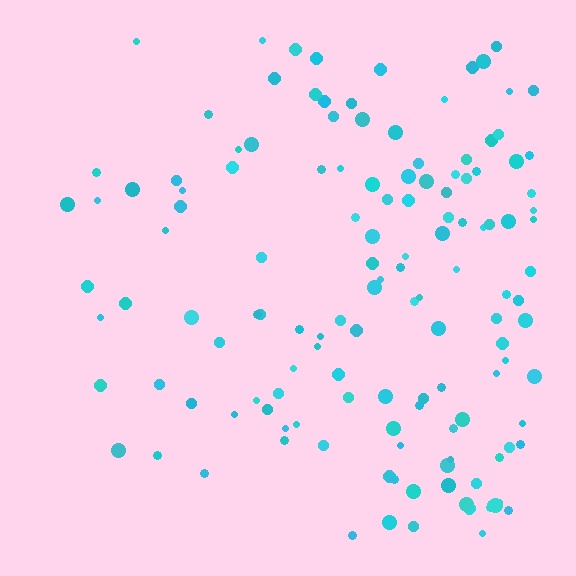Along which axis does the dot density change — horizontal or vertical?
Horizontal.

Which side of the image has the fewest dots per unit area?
The left.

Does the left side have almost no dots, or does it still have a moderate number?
Still a moderate number, just noticeably fewer than the right.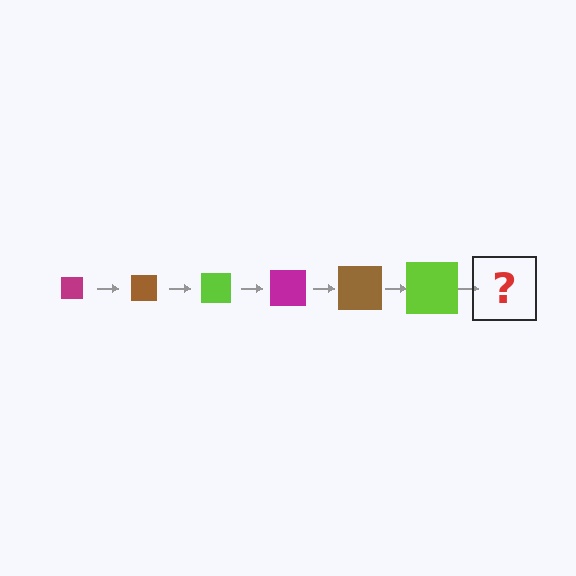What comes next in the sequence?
The next element should be a magenta square, larger than the previous one.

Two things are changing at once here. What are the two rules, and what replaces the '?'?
The two rules are that the square grows larger each step and the color cycles through magenta, brown, and lime. The '?' should be a magenta square, larger than the previous one.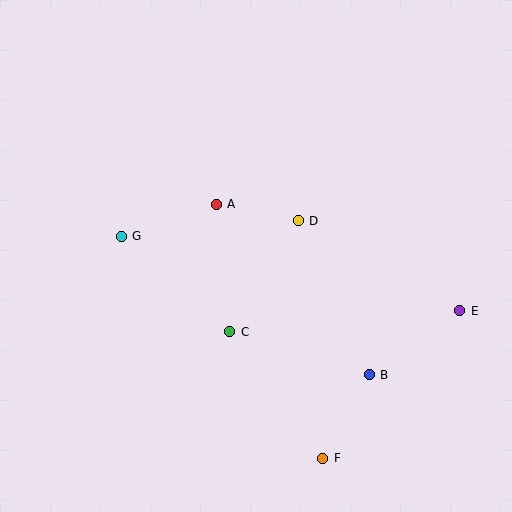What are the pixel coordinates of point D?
Point D is at (298, 221).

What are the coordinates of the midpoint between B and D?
The midpoint between B and D is at (334, 298).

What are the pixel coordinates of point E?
Point E is at (460, 311).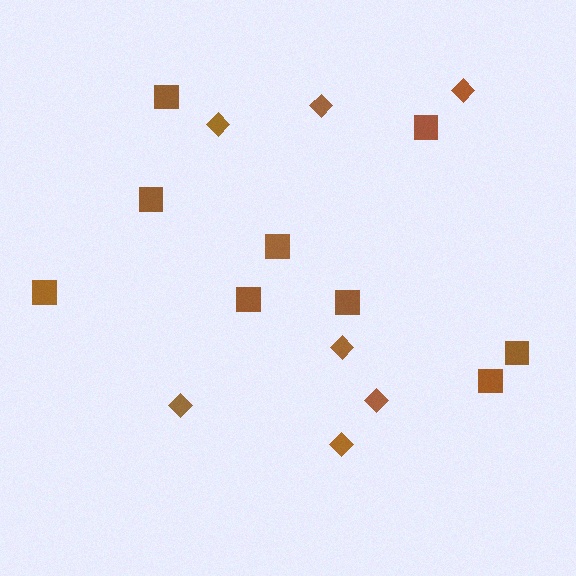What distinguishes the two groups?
There are 2 groups: one group of squares (9) and one group of diamonds (7).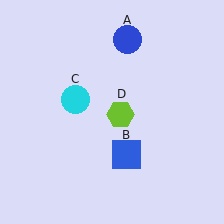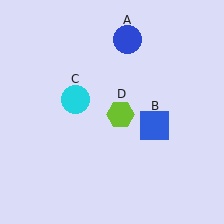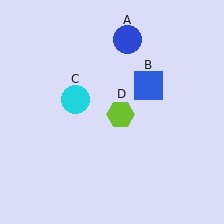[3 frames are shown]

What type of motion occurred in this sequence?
The blue square (object B) rotated counterclockwise around the center of the scene.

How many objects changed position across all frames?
1 object changed position: blue square (object B).